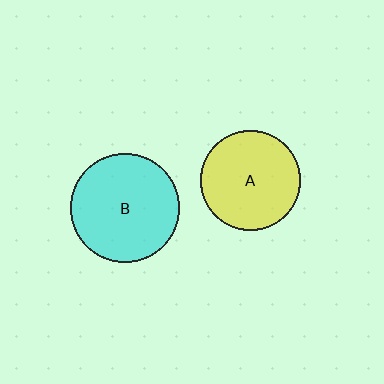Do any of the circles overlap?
No, none of the circles overlap.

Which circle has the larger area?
Circle B (cyan).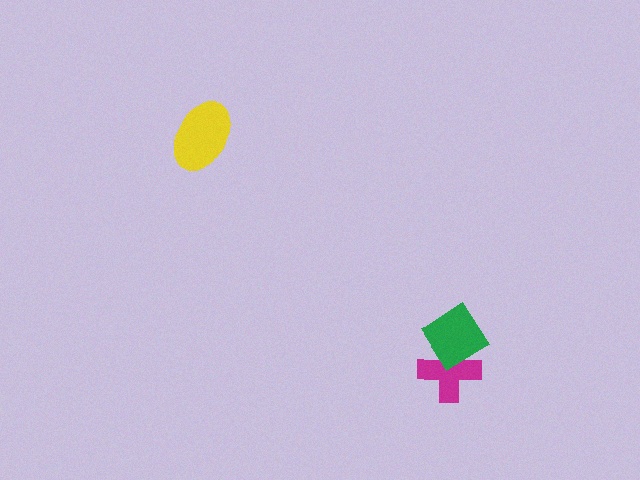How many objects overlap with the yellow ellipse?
0 objects overlap with the yellow ellipse.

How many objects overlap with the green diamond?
1 object overlaps with the green diamond.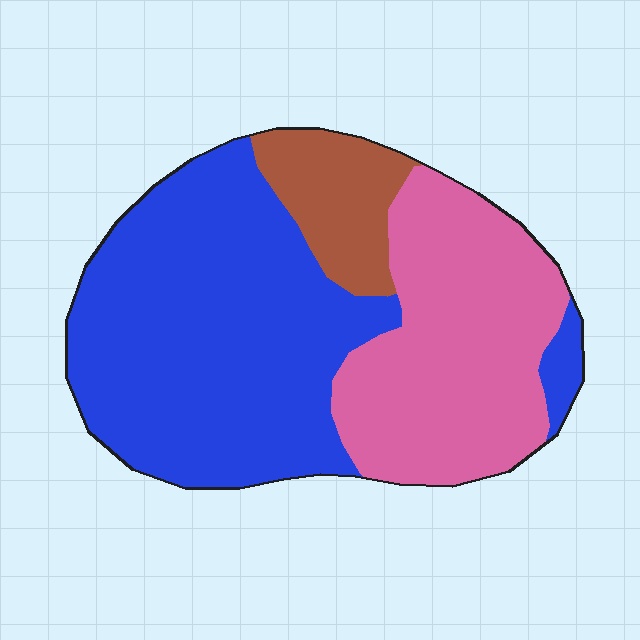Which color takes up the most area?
Blue, at roughly 55%.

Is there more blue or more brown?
Blue.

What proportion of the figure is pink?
Pink takes up about one third (1/3) of the figure.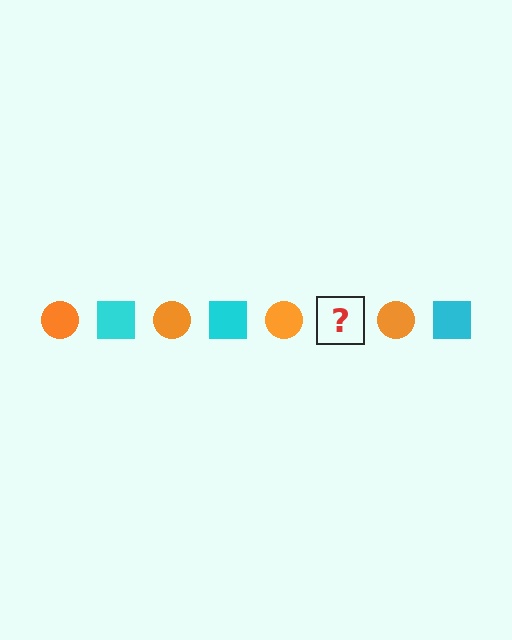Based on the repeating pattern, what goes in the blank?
The blank should be a cyan square.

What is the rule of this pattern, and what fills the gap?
The rule is that the pattern alternates between orange circle and cyan square. The gap should be filled with a cyan square.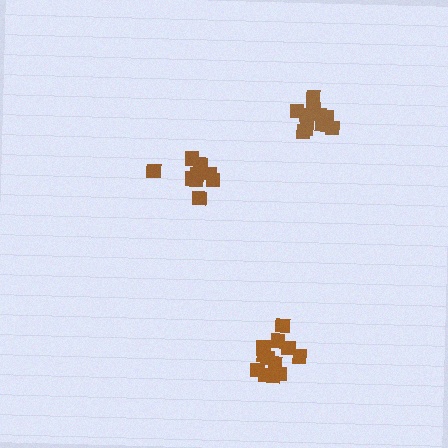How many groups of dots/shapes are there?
There are 3 groups.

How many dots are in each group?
Group 1: 10 dots, Group 2: 13 dots, Group 3: 11 dots (34 total).